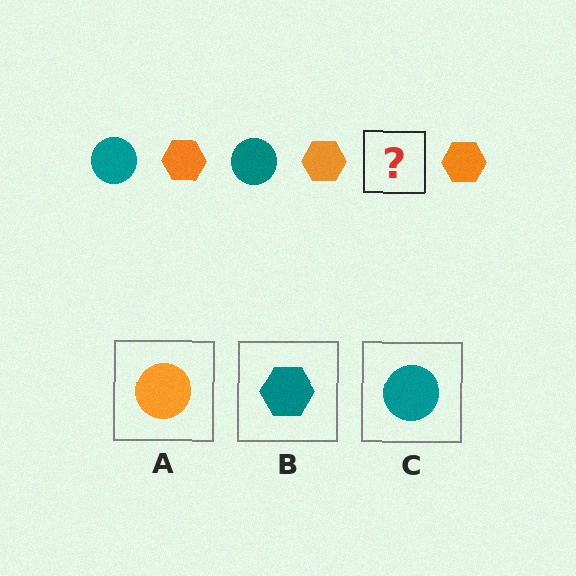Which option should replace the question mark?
Option C.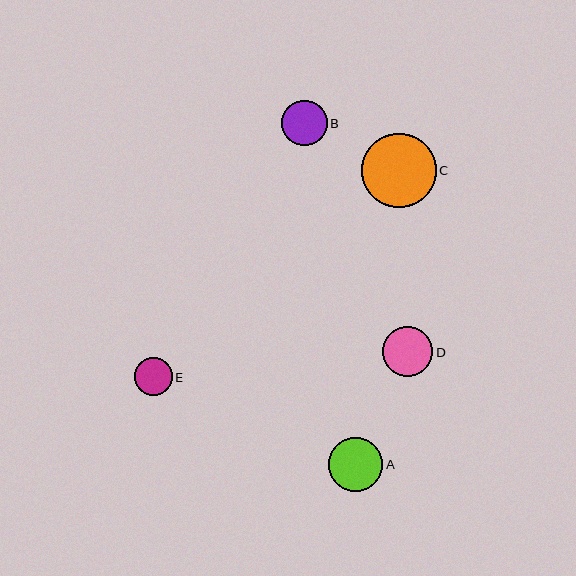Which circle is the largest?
Circle C is the largest with a size of approximately 75 pixels.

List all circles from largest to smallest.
From largest to smallest: C, A, D, B, E.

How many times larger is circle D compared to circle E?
Circle D is approximately 1.3 times the size of circle E.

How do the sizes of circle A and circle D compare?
Circle A and circle D are approximately the same size.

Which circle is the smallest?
Circle E is the smallest with a size of approximately 38 pixels.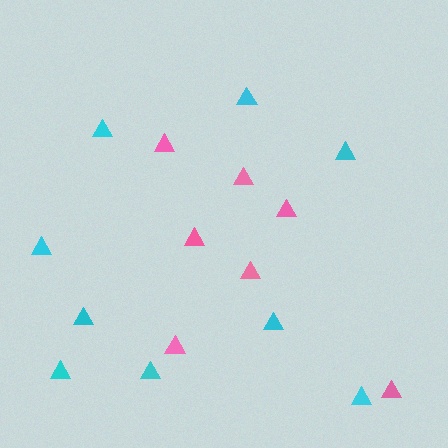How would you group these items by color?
There are 2 groups: one group of cyan triangles (9) and one group of pink triangles (7).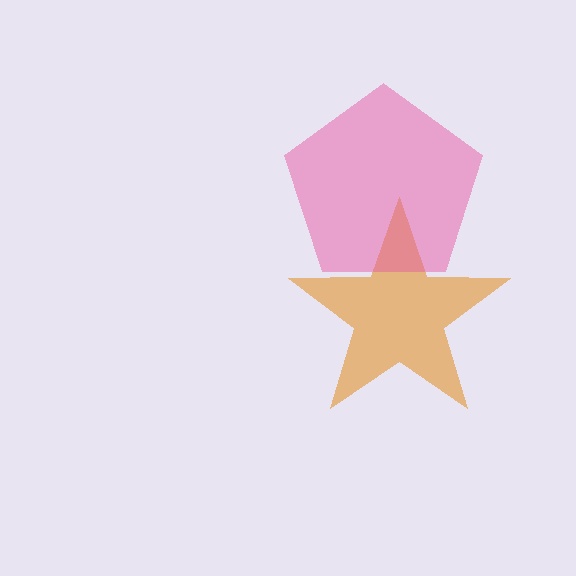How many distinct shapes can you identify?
There are 2 distinct shapes: an orange star, a pink pentagon.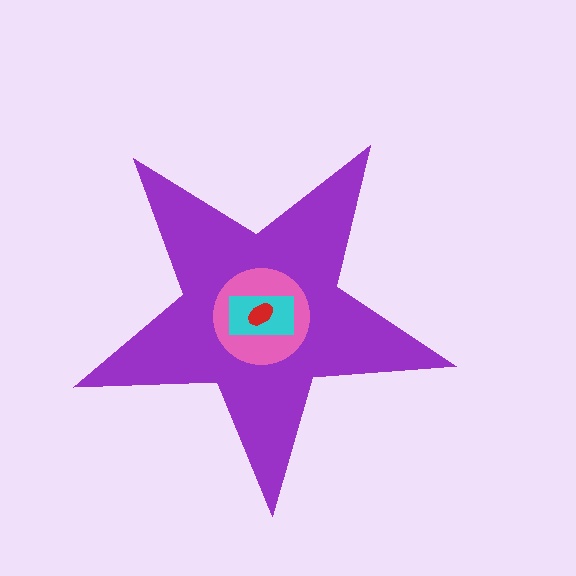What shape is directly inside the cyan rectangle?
The red ellipse.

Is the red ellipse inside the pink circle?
Yes.